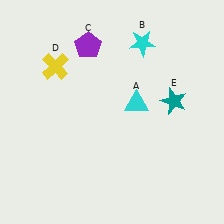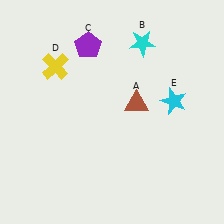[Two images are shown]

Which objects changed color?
A changed from cyan to brown. E changed from teal to cyan.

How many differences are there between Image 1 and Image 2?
There are 2 differences between the two images.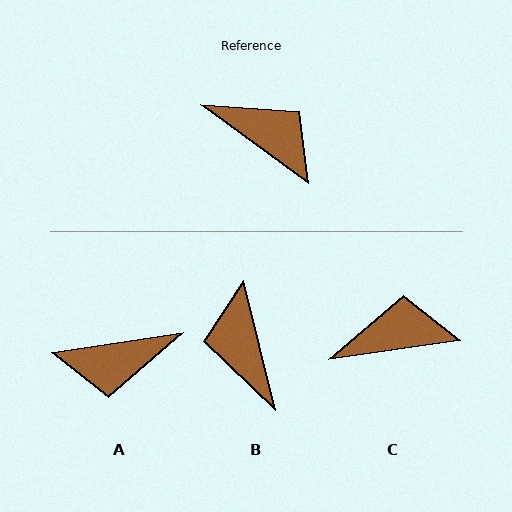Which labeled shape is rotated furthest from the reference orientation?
B, about 140 degrees away.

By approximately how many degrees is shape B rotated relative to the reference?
Approximately 140 degrees counter-clockwise.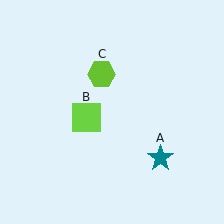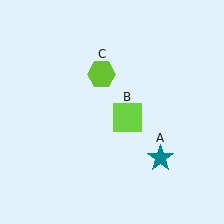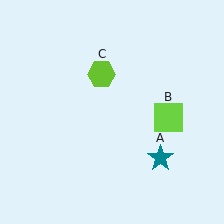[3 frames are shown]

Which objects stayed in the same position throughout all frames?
Teal star (object A) and lime hexagon (object C) remained stationary.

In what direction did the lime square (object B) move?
The lime square (object B) moved right.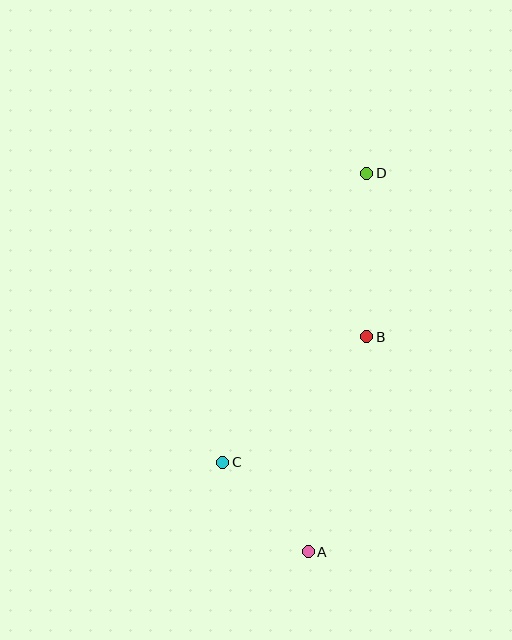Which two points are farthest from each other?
Points A and D are farthest from each other.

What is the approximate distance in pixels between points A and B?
The distance between A and B is approximately 223 pixels.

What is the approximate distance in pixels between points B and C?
The distance between B and C is approximately 191 pixels.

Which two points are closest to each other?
Points A and C are closest to each other.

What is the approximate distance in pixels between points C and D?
The distance between C and D is approximately 322 pixels.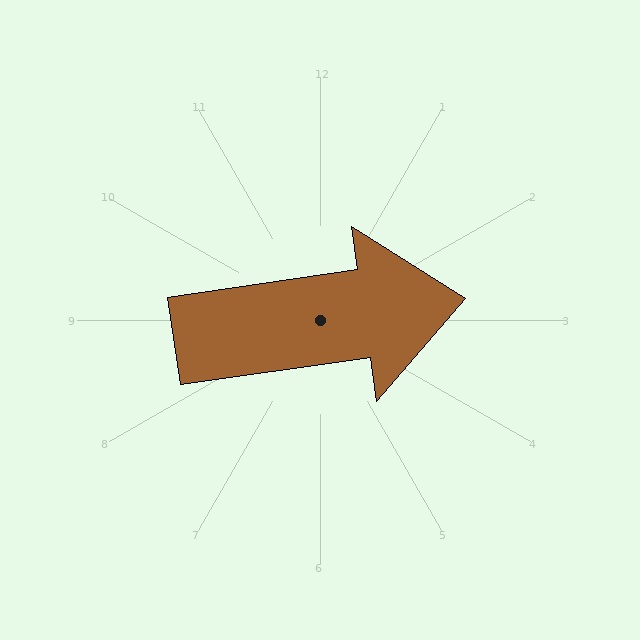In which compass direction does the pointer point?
East.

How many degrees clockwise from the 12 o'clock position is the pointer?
Approximately 82 degrees.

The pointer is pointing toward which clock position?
Roughly 3 o'clock.